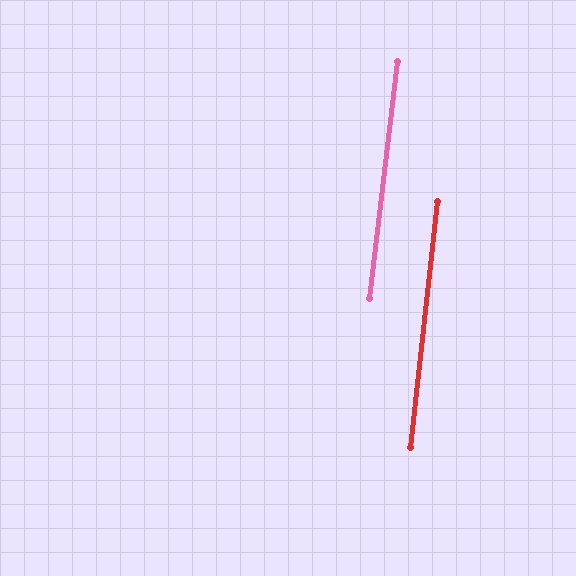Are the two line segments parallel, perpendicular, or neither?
Parallel — their directions differ by only 0.3°.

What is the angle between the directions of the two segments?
Approximately 0 degrees.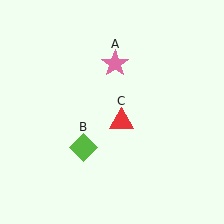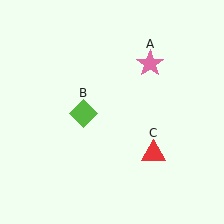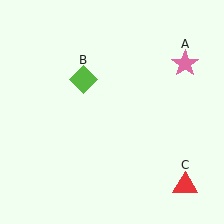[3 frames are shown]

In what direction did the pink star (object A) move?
The pink star (object A) moved right.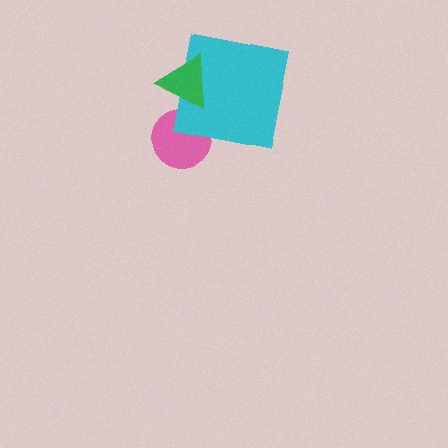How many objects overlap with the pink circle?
1 object overlaps with the pink circle.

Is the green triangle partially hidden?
No, no other shape covers it.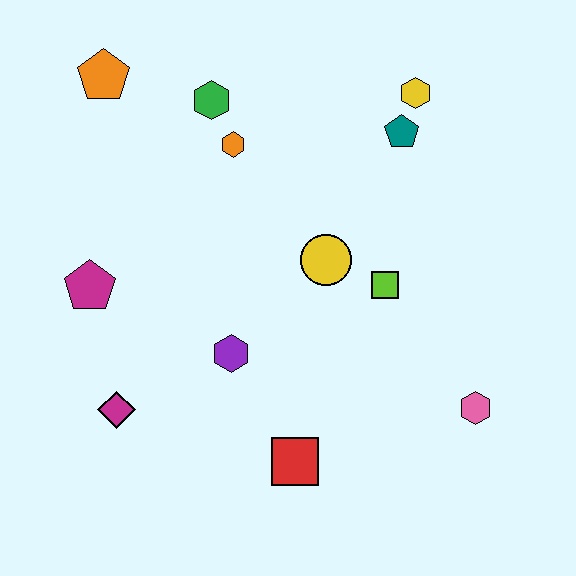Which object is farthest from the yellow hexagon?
The magenta diamond is farthest from the yellow hexagon.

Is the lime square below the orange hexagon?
Yes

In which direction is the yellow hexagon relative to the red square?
The yellow hexagon is above the red square.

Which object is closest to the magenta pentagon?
The magenta diamond is closest to the magenta pentagon.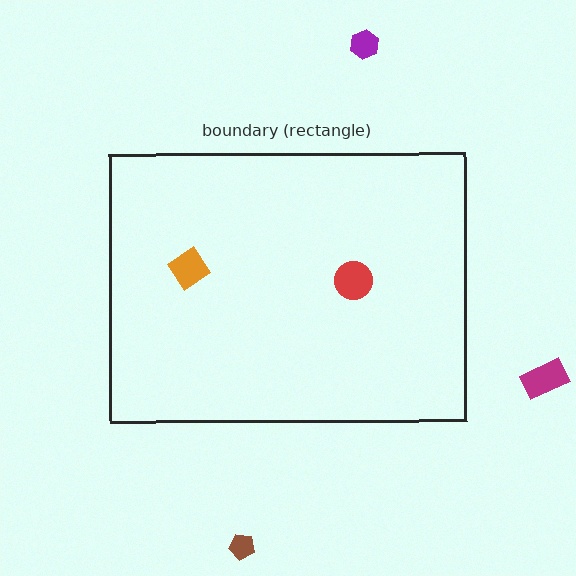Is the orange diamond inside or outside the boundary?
Inside.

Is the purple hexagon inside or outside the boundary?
Outside.